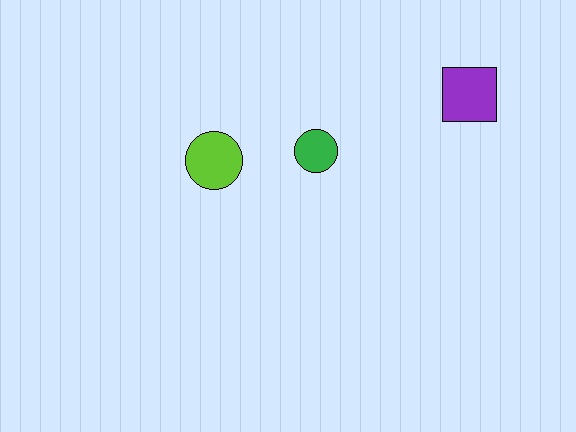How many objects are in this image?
There are 3 objects.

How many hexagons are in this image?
There are no hexagons.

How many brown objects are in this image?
There are no brown objects.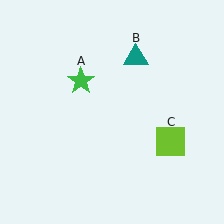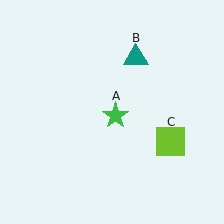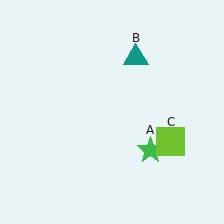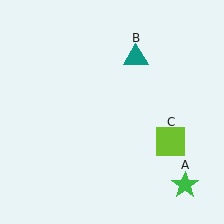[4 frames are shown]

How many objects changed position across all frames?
1 object changed position: green star (object A).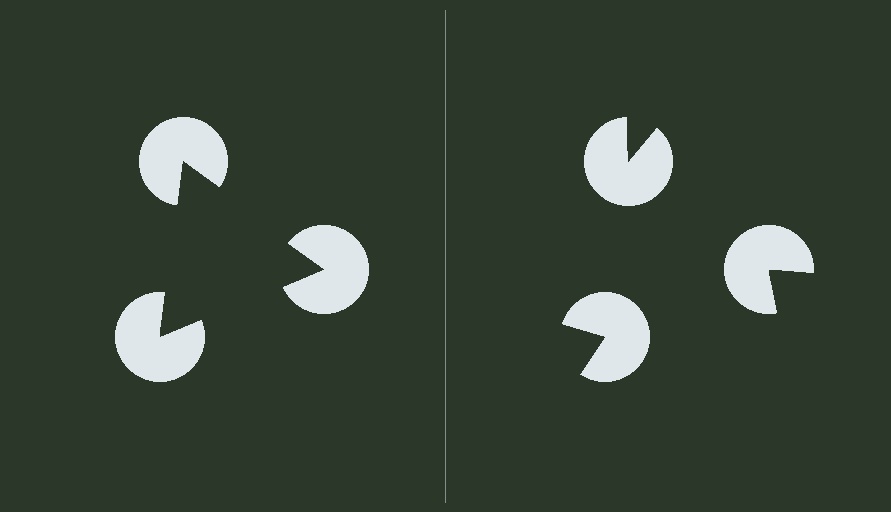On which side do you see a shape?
An illusory triangle appears on the left side. On the right side the wedge cuts are rotated, so no coherent shape forms.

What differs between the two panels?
The pac-man discs are positioned identically on both sides; only the wedge orientations differ. On the left they align to a triangle; on the right they are misaligned.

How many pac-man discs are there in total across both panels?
6 — 3 on each side.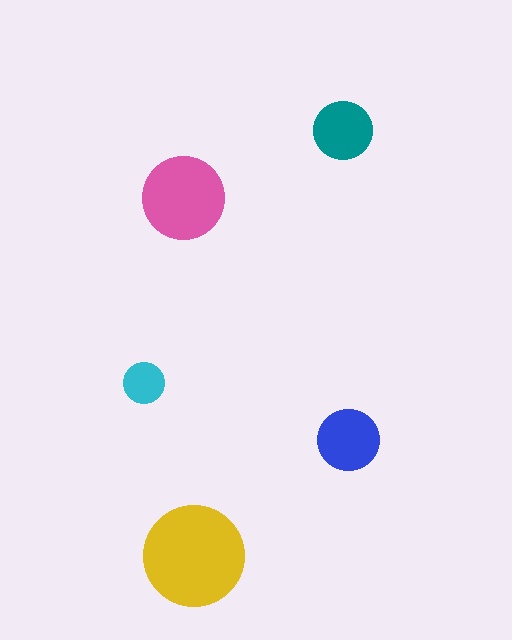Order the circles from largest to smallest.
the yellow one, the pink one, the blue one, the teal one, the cyan one.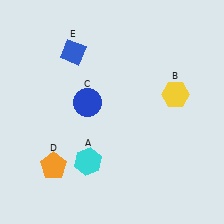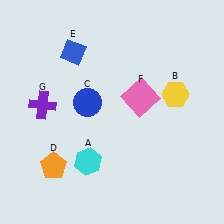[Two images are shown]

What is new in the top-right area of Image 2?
A pink square (F) was added in the top-right area of Image 2.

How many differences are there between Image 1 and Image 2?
There are 2 differences between the two images.